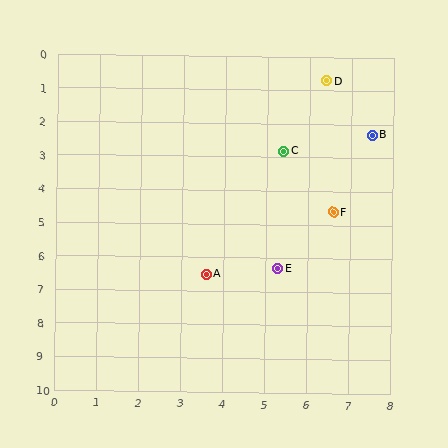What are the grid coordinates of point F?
Point F is at approximately (6.6, 4.6).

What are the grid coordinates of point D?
Point D is at approximately (6.4, 0.7).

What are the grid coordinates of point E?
Point E is at approximately (5.3, 6.3).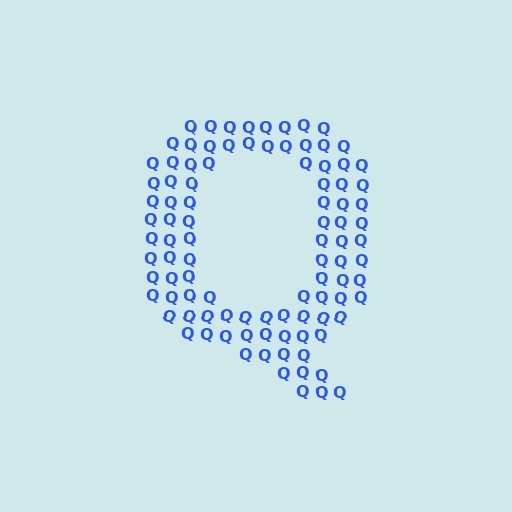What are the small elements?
The small elements are letter Q's.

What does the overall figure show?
The overall figure shows the letter Q.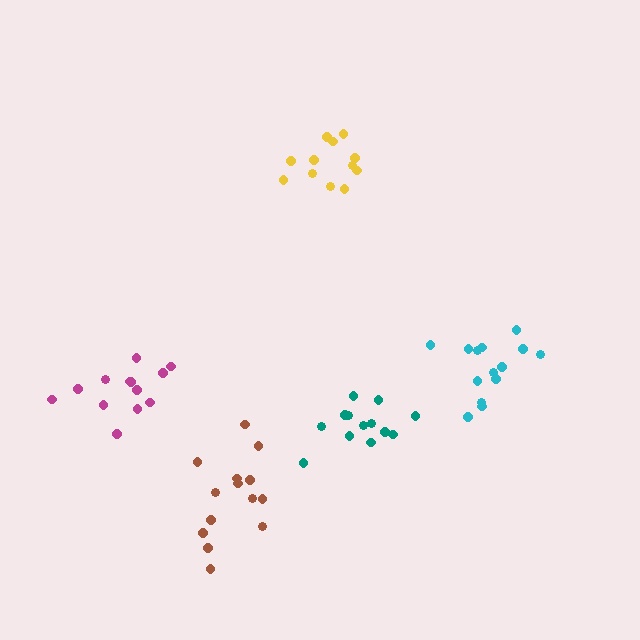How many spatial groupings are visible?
There are 5 spatial groupings.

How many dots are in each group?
Group 1: 12 dots, Group 2: 13 dots, Group 3: 13 dots, Group 4: 14 dots, Group 5: 14 dots (66 total).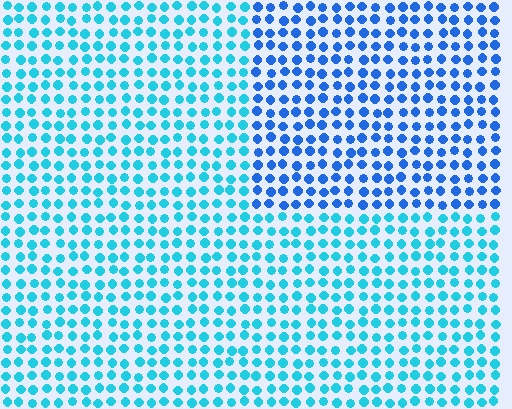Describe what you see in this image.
The image is filled with small cyan elements in a uniform arrangement. A rectangle-shaped region is visible where the elements are tinted to a slightly different hue, forming a subtle color boundary.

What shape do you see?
I see a rectangle.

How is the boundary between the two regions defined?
The boundary is defined purely by a slight shift in hue (about 32 degrees). Spacing, size, and orientation are identical on both sides.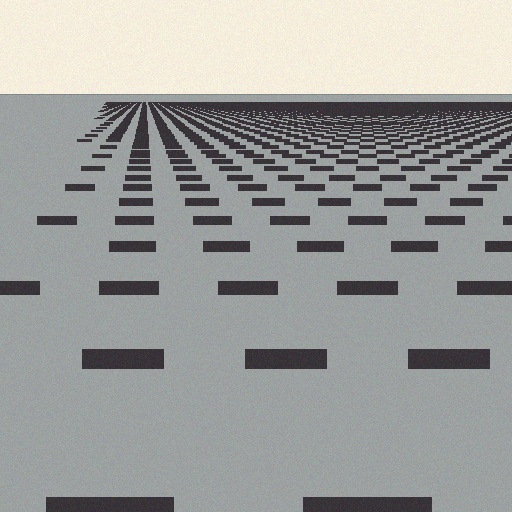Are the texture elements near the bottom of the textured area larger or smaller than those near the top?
Larger. Near the bottom, elements are closer to the viewer and appear at a bigger on-screen size.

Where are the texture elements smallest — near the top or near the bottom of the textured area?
Near the top.